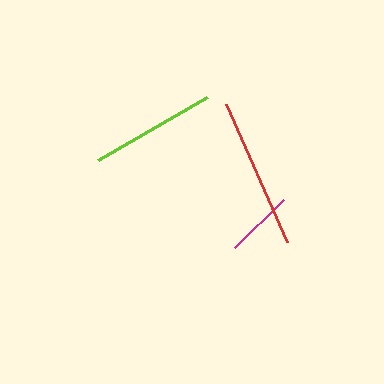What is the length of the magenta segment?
The magenta segment is approximately 69 pixels long.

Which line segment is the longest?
The red line is the longest at approximately 150 pixels.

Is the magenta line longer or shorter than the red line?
The red line is longer than the magenta line.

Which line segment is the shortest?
The magenta line is the shortest at approximately 69 pixels.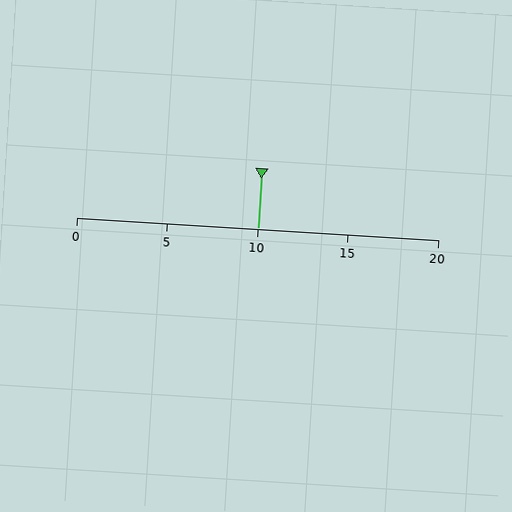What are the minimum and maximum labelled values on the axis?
The axis runs from 0 to 20.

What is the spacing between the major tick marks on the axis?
The major ticks are spaced 5 apart.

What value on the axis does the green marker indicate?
The marker indicates approximately 10.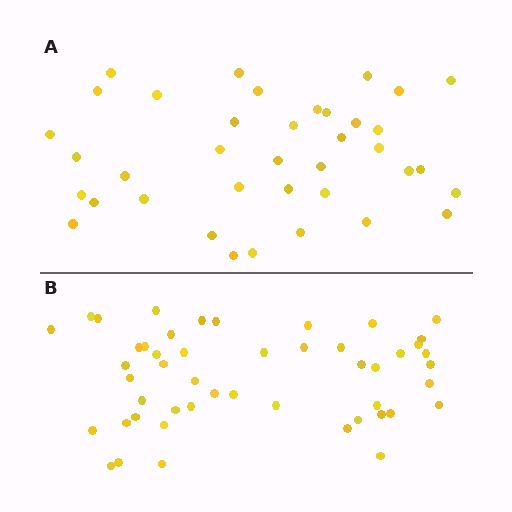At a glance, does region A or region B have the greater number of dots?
Region B (the bottom region) has more dots.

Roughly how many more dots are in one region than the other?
Region B has roughly 12 or so more dots than region A.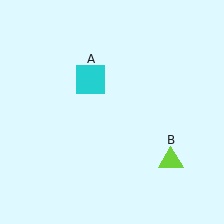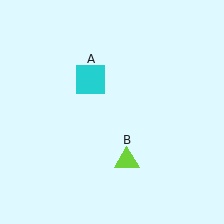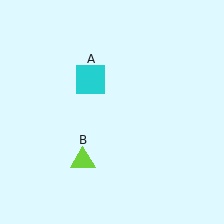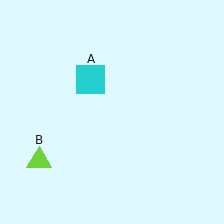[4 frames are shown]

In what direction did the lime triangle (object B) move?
The lime triangle (object B) moved left.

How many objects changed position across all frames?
1 object changed position: lime triangle (object B).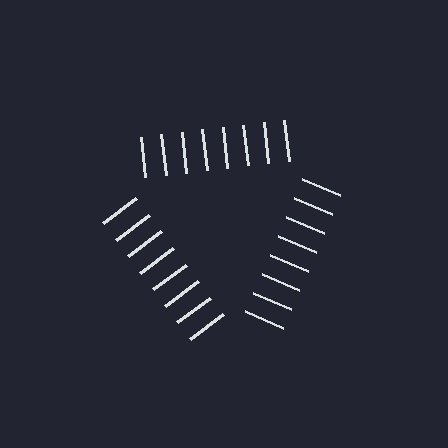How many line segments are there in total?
24 — 8 along each of the 3 edges.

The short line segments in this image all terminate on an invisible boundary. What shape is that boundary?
An illusory triangle — the line segments terminate on its edges but no continuous stroke is drawn.